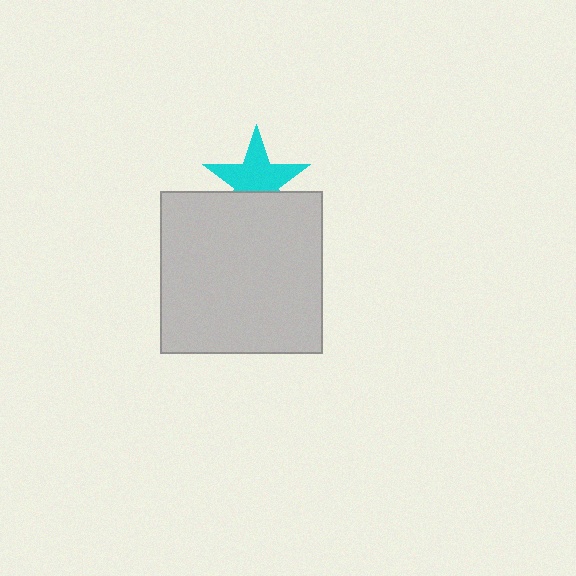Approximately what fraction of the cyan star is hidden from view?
Roughly 33% of the cyan star is hidden behind the light gray square.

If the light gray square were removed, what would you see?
You would see the complete cyan star.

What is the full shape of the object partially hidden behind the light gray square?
The partially hidden object is a cyan star.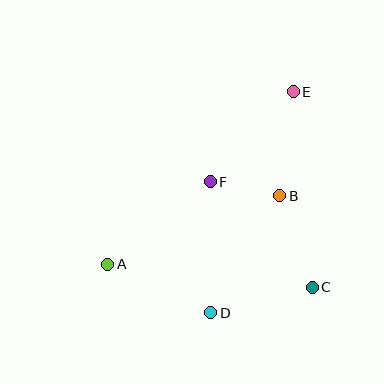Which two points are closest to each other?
Points B and F are closest to each other.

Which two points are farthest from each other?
Points A and E are farthest from each other.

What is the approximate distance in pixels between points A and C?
The distance between A and C is approximately 206 pixels.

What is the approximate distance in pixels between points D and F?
The distance between D and F is approximately 131 pixels.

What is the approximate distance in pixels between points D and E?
The distance between D and E is approximately 236 pixels.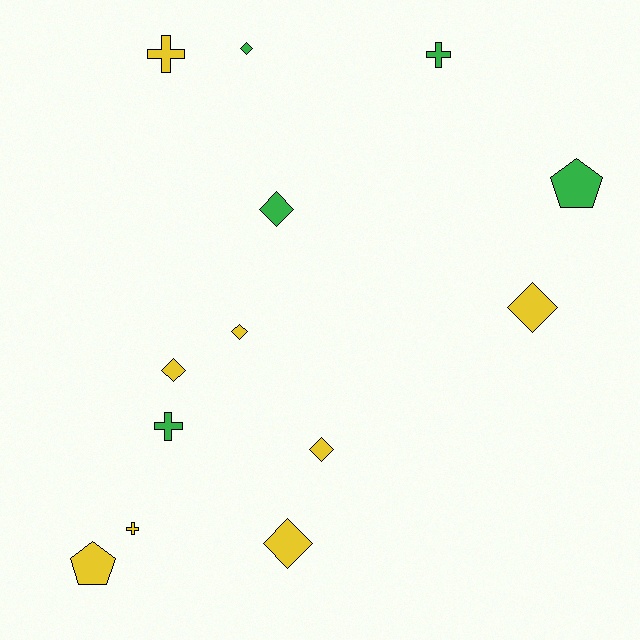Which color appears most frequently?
Yellow, with 8 objects.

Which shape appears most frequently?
Diamond, with 7 objects.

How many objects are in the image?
There are 13 objects.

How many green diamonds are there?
There are 2 green diamonds.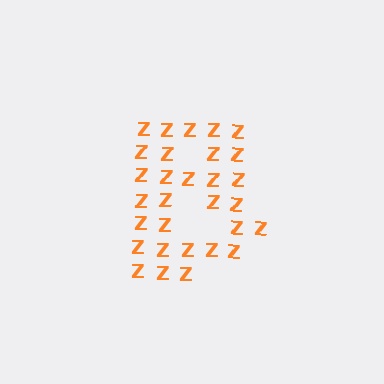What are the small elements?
The small elements are letter Z's.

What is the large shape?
The large shape is the letter B.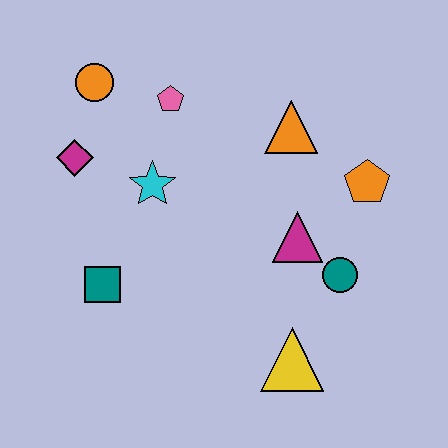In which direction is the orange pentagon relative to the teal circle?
The orange pentagon is above the teal circle.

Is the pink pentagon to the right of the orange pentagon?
No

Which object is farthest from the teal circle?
The orange circle is farthest from the teal circle.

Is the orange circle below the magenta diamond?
No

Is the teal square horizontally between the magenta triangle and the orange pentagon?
No